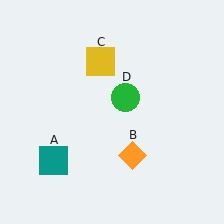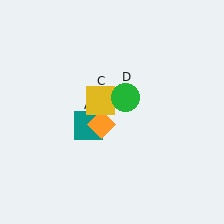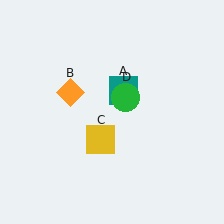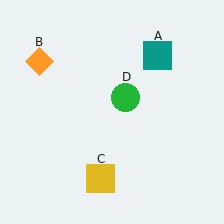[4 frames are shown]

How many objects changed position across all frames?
3 objects changed position: teal square (object A), orange diamond (object B), yellow square (object C).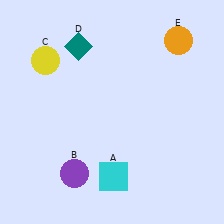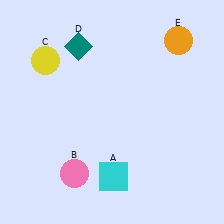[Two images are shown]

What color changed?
The circle (B) changed from purple in Image 1 to pink in Image 2.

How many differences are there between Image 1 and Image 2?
There is 1 difference between the two images.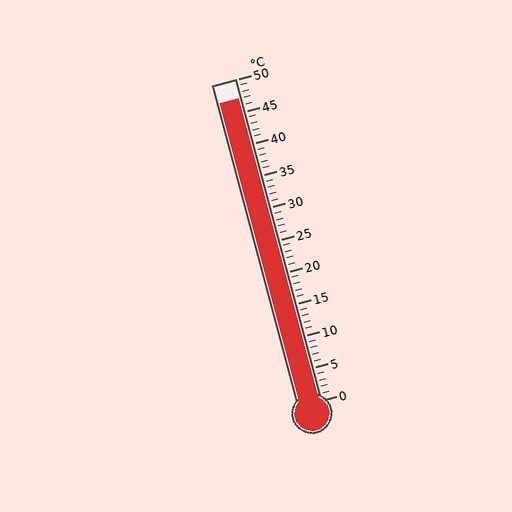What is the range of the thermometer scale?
The thermometer scale ranges from 0°C to 50°C.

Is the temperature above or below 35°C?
The temperature is above 35°C.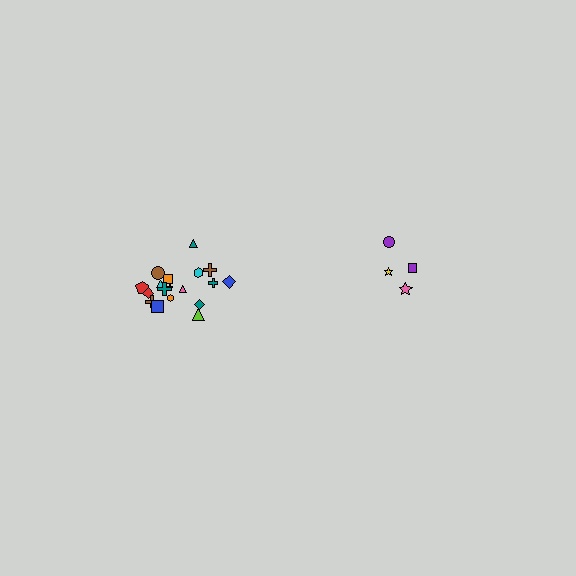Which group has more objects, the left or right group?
The left group.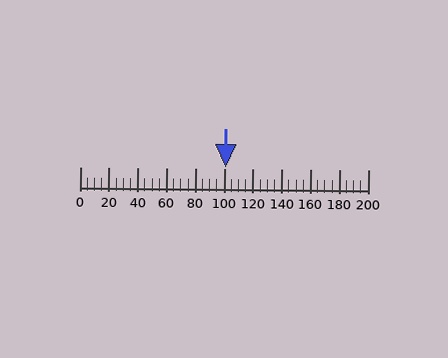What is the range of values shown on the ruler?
The ruler shows values from 0 to 200.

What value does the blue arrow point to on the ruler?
The blue arrow points to approximately 101.